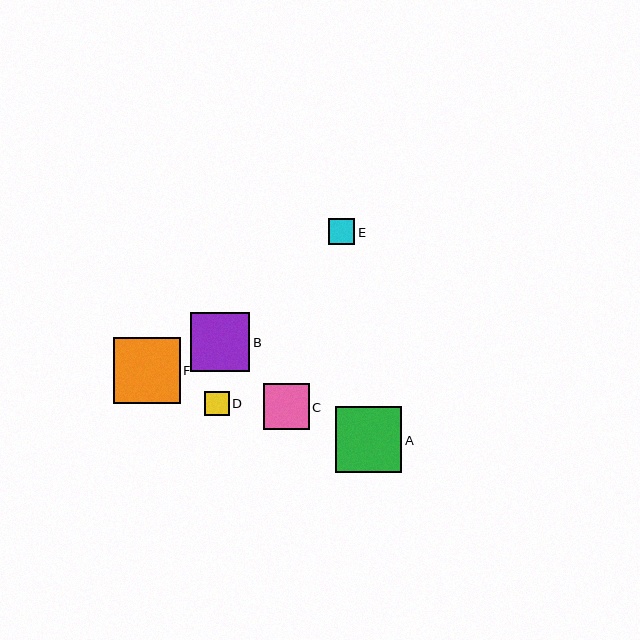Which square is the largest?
Square F is the largest with a size of approximately 67 pixels.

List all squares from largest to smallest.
From largest to smallest: F, A, B, C, E, D.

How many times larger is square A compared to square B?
Square A is approximately 1.1 times the size of square B.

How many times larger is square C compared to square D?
Square C is approximately 1.9 times the size of square D.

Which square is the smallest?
Square D is the smallest with a size of approximately 24 pixels.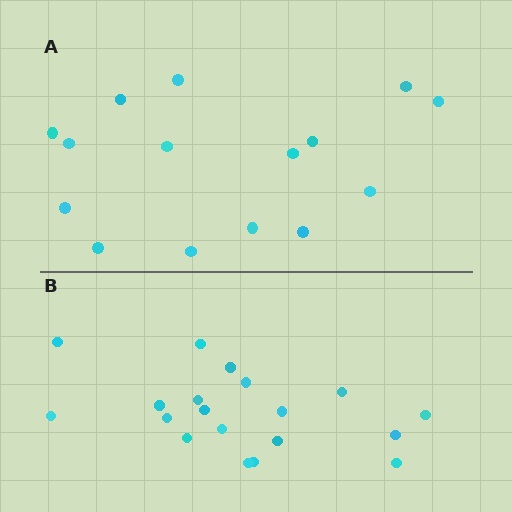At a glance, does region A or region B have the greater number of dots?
Region B (the bottom region) has more dots.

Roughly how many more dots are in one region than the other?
Region B has about 4 more dots than region A.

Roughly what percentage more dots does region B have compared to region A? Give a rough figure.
About 25% more.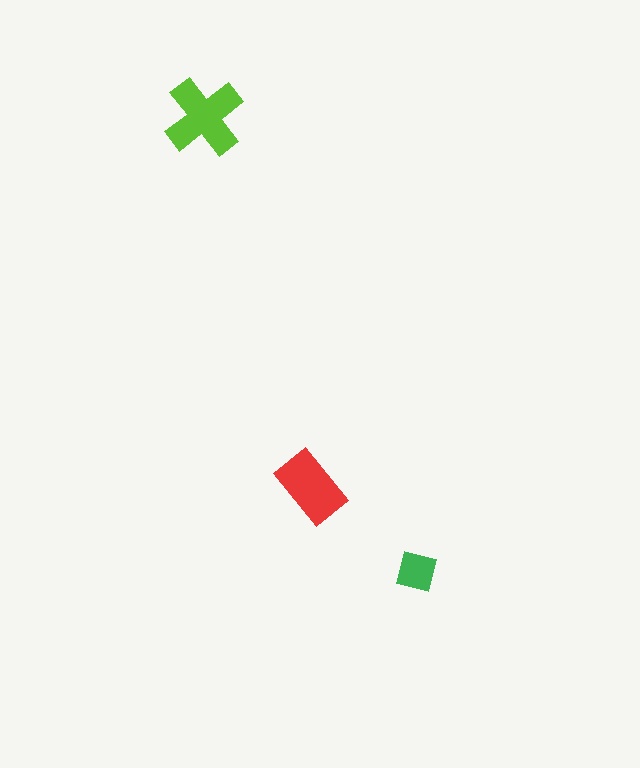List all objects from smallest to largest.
The green square, the red rectangle, the lime cross.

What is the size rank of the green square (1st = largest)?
3rd.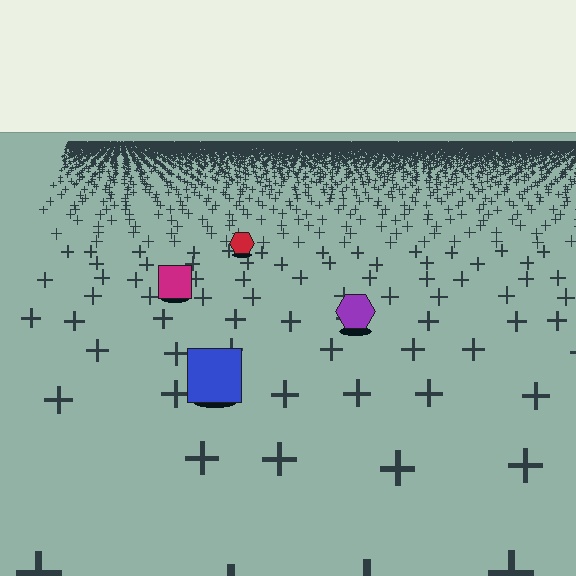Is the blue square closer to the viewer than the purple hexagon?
Yes. The blue square is closer — you can tell from the texture gradient: the ground texture is coarser near it.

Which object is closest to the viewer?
The blue square is closest. The texture marks near it are larger and more spread out.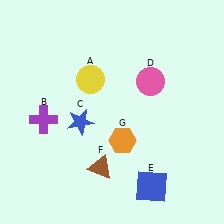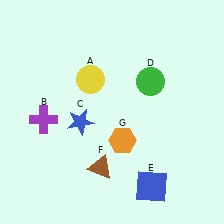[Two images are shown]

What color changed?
The circle (D) changed from pink in Image 1 to green in Image 2.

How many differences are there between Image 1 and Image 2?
There is 1 difference between the two images.